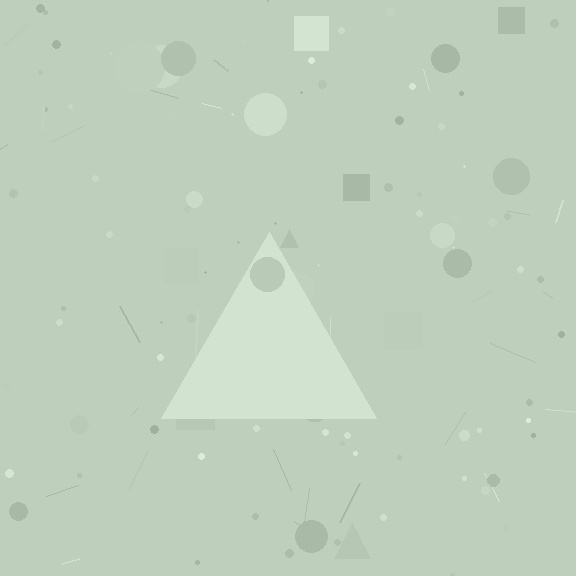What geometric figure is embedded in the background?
A triangle is embedded in the background.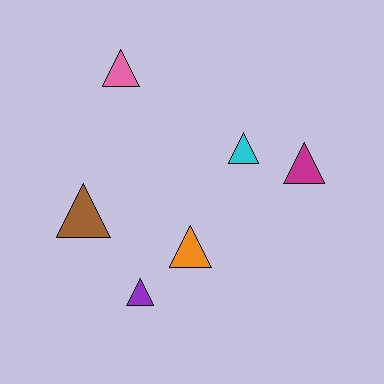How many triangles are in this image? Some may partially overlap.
There are 6 triangles.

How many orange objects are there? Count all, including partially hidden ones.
There is 1 orange object.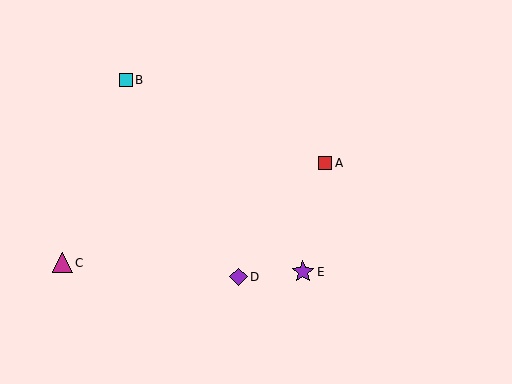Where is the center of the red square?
The center of the red square is at (325, 163).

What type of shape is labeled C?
Shape C is a magenta triangle.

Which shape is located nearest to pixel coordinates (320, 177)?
The red square (labeled A) at (325, 163) is nearest to that location.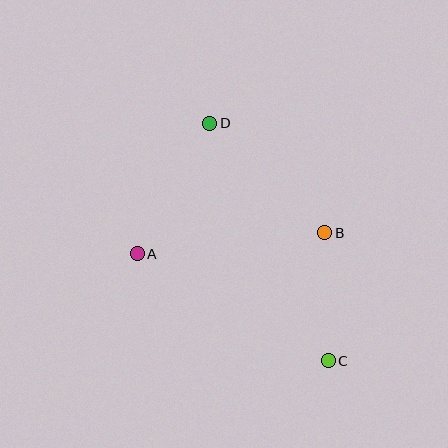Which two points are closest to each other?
Points B and C are closest to each other.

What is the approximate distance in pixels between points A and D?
The distance between A and D is approximately 149 pixels.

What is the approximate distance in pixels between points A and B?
The distance between A and B is approximately 189 pixels.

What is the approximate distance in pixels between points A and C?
The distance between A and C is approximately 219 pixels.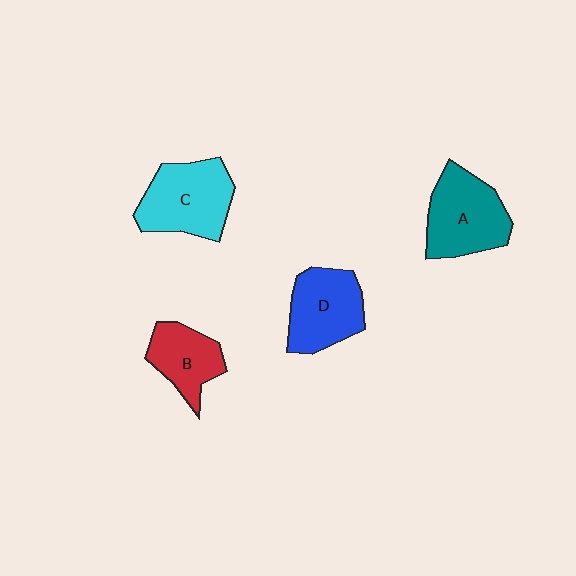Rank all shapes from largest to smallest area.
From largest to smallest: C (cyan), A (teal), D (blue), B (red).